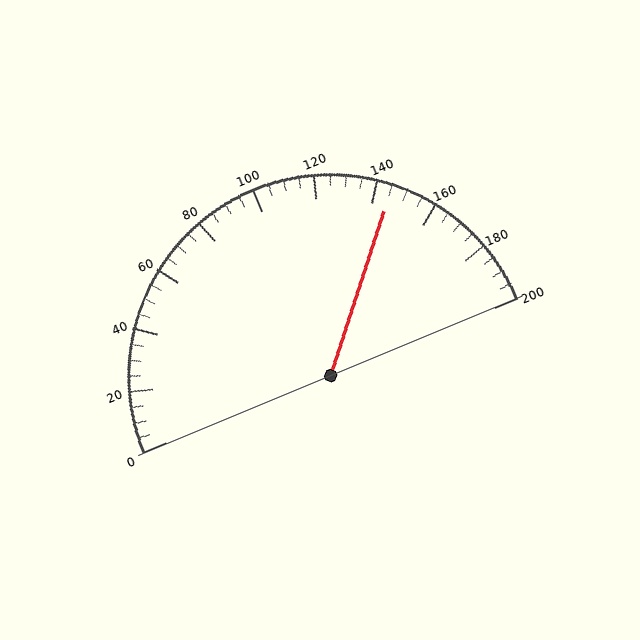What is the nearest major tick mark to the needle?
The nearest major tick mark is 140.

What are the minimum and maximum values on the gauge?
The gauge ranges from 0 to 200.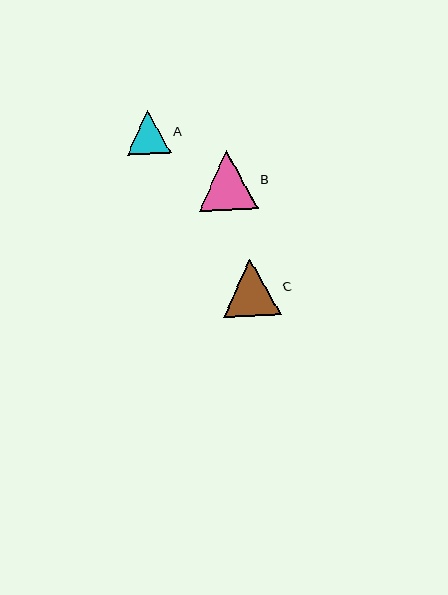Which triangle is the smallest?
Triangle A is the smallest with a size of approximately 44 pixels.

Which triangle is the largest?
Triangle B is the largest with a size of approximately 60 pixels.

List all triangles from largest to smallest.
From largest to smallest: B, C, A.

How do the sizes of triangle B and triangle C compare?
Triangle B and triangle C are approximately the same size.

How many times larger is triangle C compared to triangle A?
Triangle C is approximately 1.3 times the size of triangle A.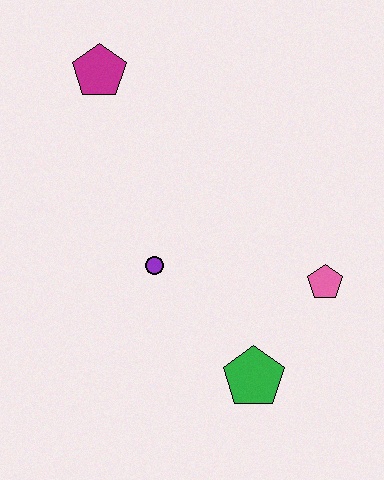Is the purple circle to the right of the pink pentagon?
No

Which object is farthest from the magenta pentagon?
The green pentagon is farthest from the magenta pentagon.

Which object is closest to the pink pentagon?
The green pentagon is closest to the pink pentagon.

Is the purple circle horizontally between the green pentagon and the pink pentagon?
No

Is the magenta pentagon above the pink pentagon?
Yes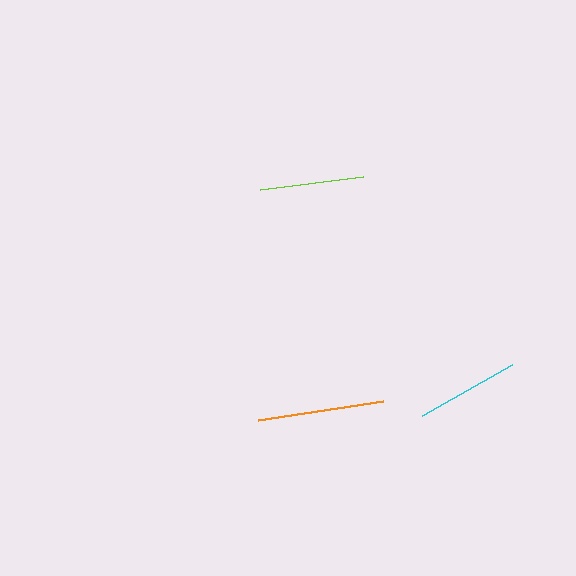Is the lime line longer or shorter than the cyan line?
The lime line is longer than the cyan line.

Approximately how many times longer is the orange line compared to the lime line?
The orange line is approximately 1.2 times the length of the lime line.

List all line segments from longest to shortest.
From longest to shortest: orange, lime, cyan.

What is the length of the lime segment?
The lime segment is approximately 104 pixels long.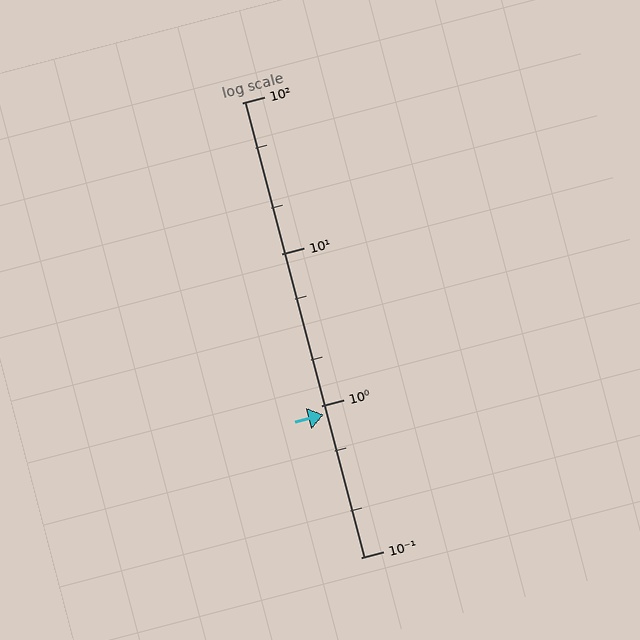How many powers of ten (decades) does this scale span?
The scale spans 3 decades, from 0.1 to 100.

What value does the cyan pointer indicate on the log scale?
The pointer indicates approximately 0.88.